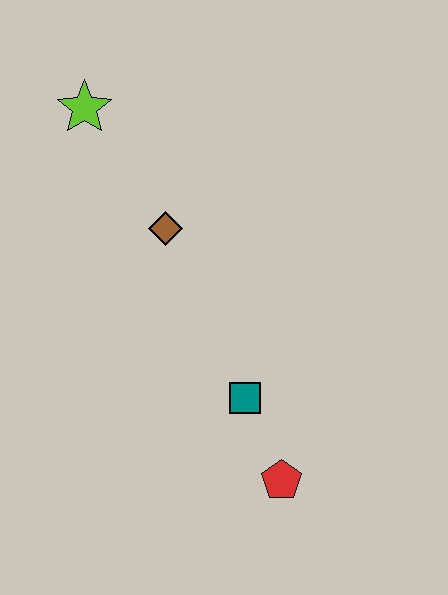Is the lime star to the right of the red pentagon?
No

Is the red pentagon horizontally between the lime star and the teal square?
No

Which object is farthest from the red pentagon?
The lime star is farthest from the red pentagon.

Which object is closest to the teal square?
The red pentagon is closest to the teal square.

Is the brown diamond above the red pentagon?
Yes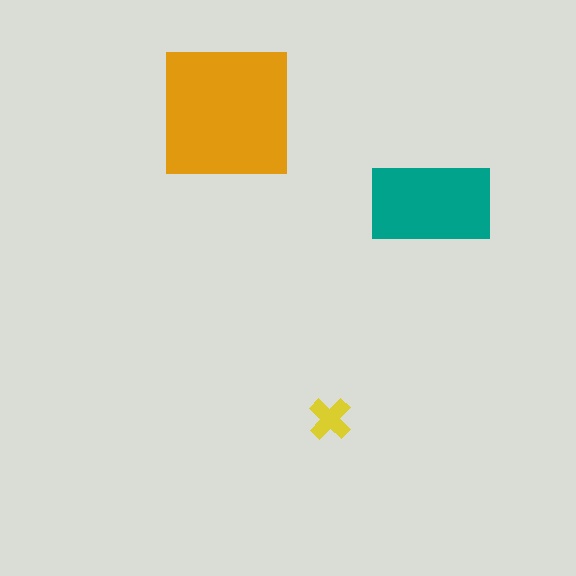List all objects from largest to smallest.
The orange square, the teal rectangle, the yellow cross.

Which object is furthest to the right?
The teal rectangle is rightmost.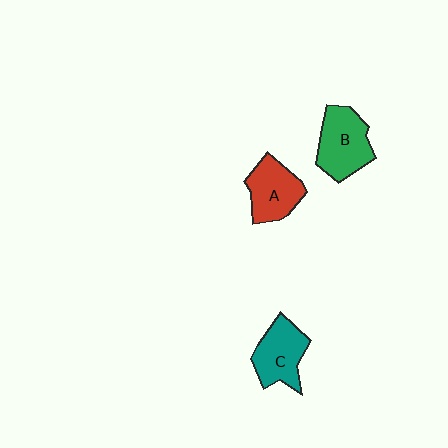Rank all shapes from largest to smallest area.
From largest to smallest: B (green), C (teal), A (red).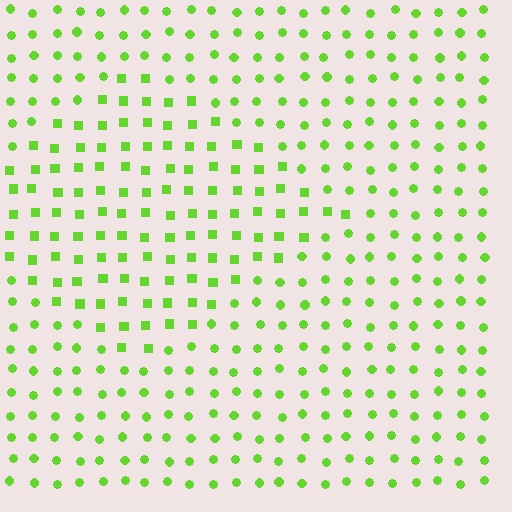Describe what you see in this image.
The image is filled with small lime elements arranged in a uniform grid. A diamond-shaped region contains squares, while the surrounding area contains circles. The boundary is defined purely by the change in element shape.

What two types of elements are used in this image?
The image uses squares inside the diamond region and circles outside it.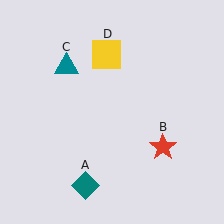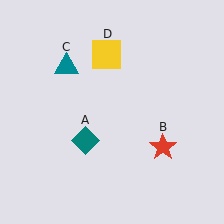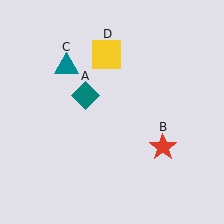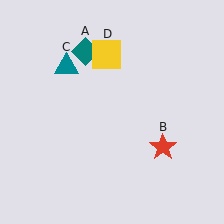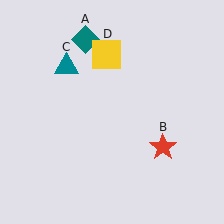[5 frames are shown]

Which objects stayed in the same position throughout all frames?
Red star (object B) and teal triangle (object C) and yellow square (object D) remained stationary.